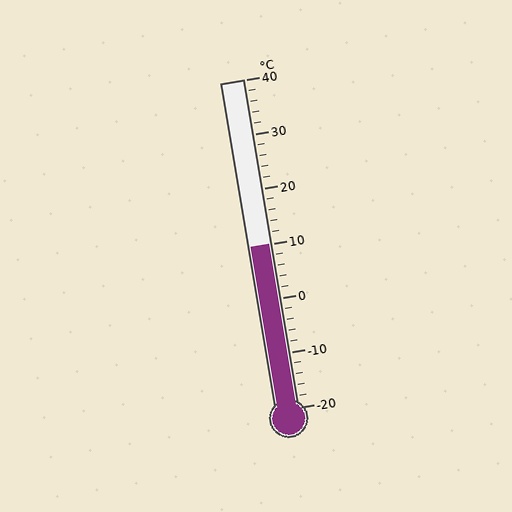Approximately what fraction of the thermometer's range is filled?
The thermometer is filled to approximately 50% of its range.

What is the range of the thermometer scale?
The thermometer scale ranges from -20°C to 40°C.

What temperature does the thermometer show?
The thermometer shows approximately 10°C.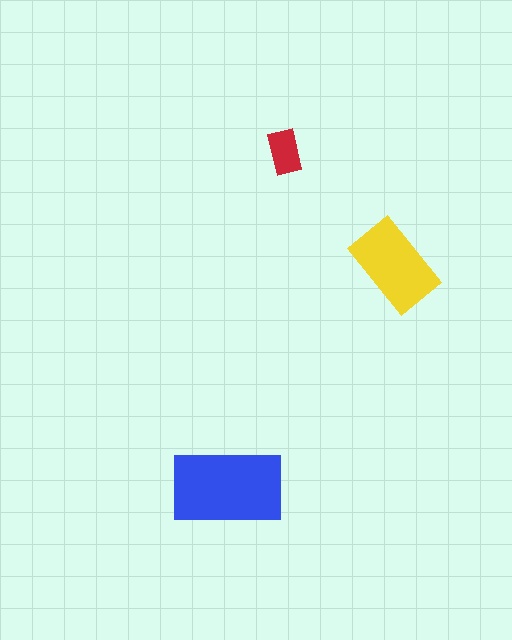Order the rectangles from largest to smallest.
the blue one, the yellow one, the red one.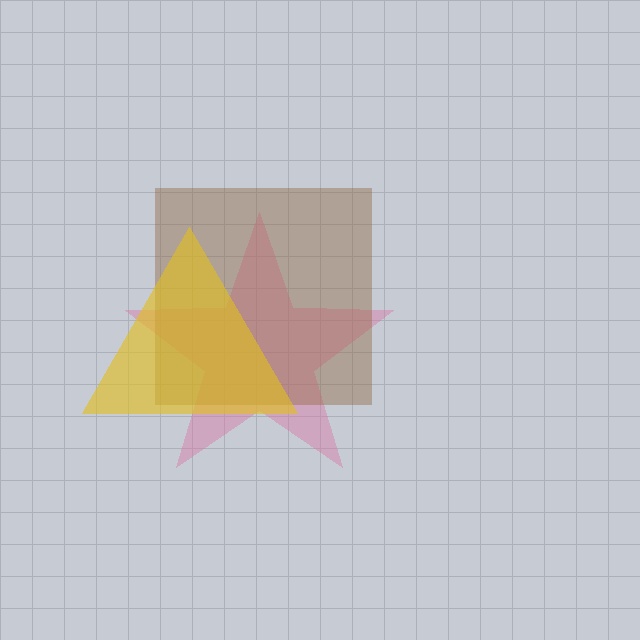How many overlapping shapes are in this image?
There are 3 overlapping shapes in the image.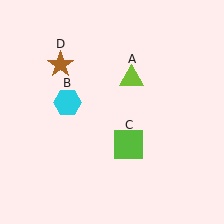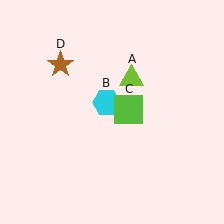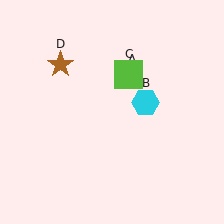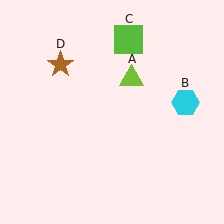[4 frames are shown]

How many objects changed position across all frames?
2 objects changed position: cyan hexagon (object B), lime square (object C).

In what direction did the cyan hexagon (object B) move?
The cyan hexagon (object B) moved right.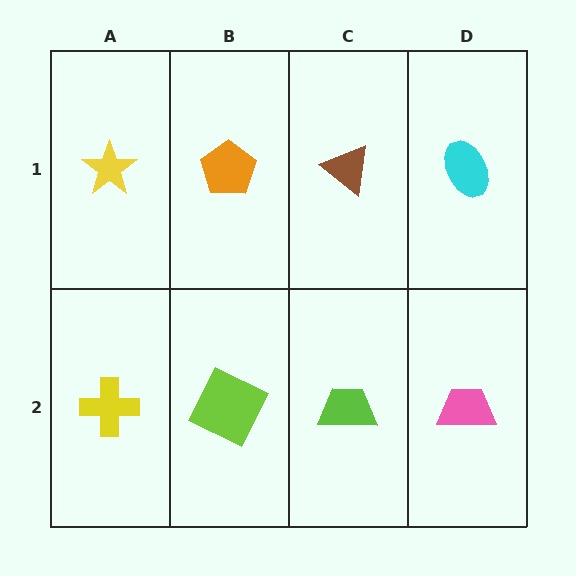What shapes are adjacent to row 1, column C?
A lime trapezoid (row 2, column C), an orange pentagon (row 1, column B), a cyan ellipse (row 1, column D).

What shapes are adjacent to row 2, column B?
An orange pentagon (row 1, column B), a yellow cross (row 2, column A), a lime trapezoid (row 2, column C).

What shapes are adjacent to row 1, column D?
A pink trapezoid (row 2, column D), a brown triangle (row 1, column C).